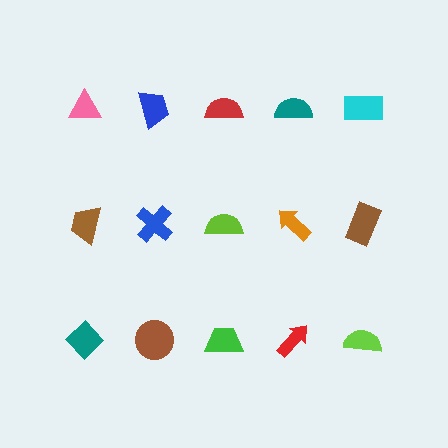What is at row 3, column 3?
A green trapezoid.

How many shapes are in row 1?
5 shapes.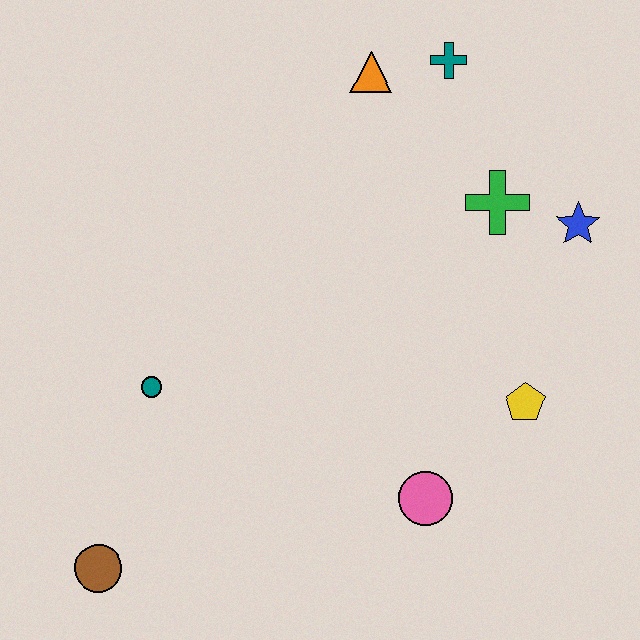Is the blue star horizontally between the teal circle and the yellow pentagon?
No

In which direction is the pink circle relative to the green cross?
The pink circle is below the green cross.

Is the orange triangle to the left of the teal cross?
Yes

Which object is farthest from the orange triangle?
The brown circle is farthest from the orange triangle.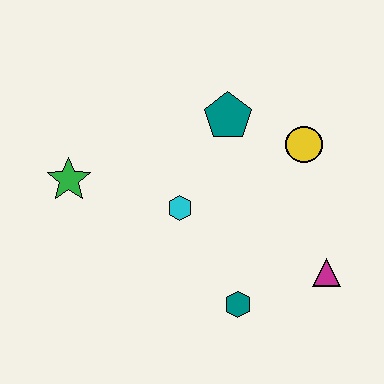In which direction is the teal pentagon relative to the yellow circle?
The teal pentagon is to the left of the yellow circle.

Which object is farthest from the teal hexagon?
The green star is farthest from the teal hexagon.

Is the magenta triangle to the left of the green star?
No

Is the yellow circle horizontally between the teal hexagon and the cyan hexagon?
No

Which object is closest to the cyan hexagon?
The teal pentagon is closest to the cyan hexagon.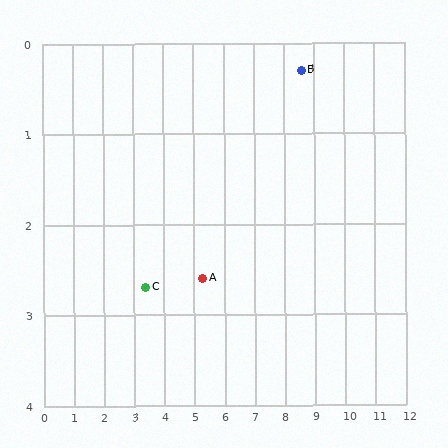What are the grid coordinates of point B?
Point B is at approximately (8.6, 0.3).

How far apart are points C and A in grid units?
Points C and A are about 1.9 grid units apart.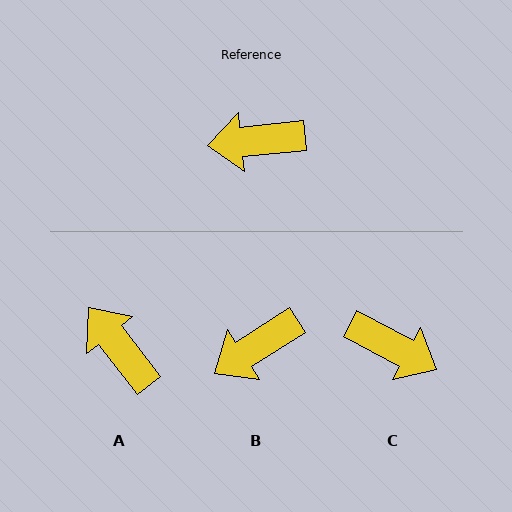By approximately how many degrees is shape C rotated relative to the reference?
Approximately 146 degrees counter-clockwise.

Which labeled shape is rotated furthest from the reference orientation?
C, about 146 degrees away.